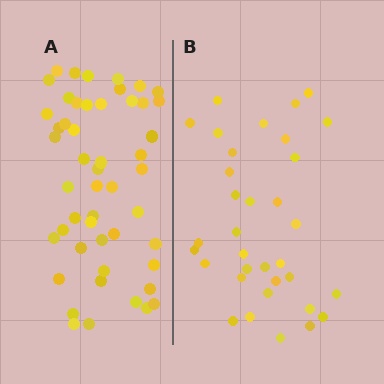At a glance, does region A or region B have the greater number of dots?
Region A (the left region) has more dots.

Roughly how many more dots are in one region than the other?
Region A has approximately 15 more dots than region B.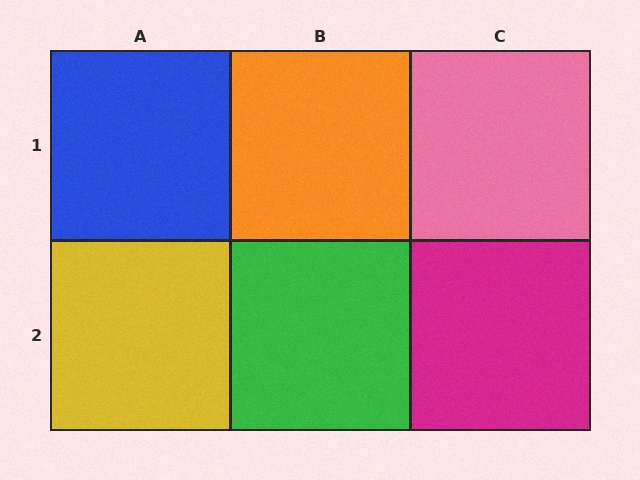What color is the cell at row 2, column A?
Yellow.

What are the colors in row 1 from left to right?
Blue, orange, pink.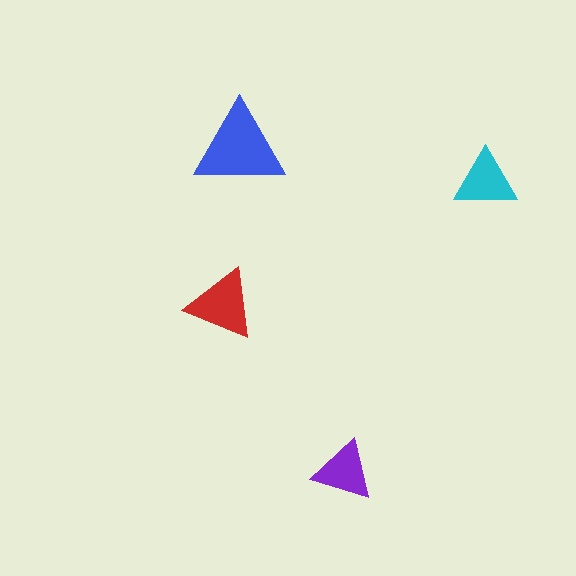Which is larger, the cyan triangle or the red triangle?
The red one.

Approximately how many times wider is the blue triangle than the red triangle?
About 1.5 times wider.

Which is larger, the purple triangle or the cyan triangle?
The cyan one.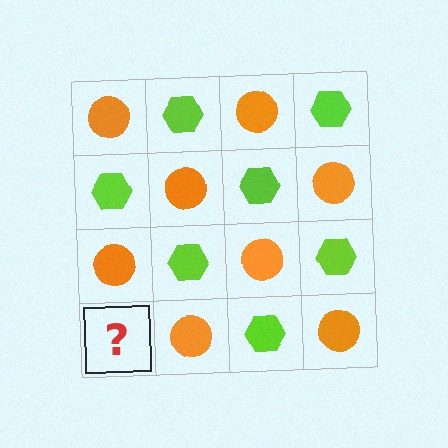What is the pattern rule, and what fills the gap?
The rule is that it alternates orange circle and lime hexagon in a checkerboard pattern. The gap should be filled with a lime hexagon.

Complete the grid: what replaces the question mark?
The question mark should be replaced with a lime hexagon.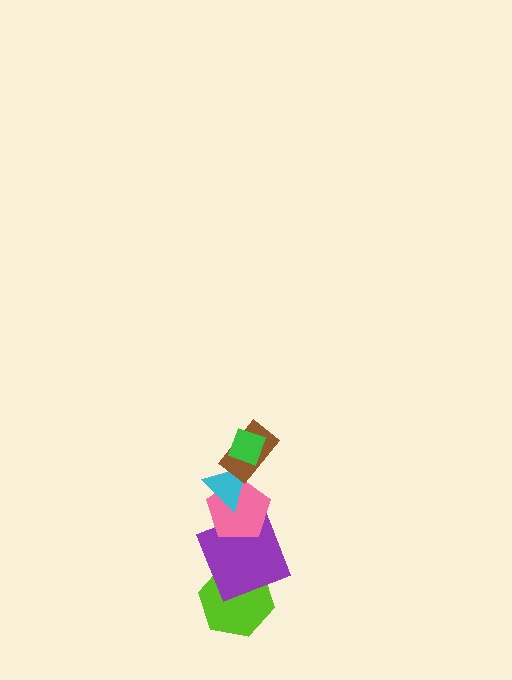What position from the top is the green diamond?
The green diamond is 1st from the top.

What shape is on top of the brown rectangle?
The green diamond is on top of the brown rectangle.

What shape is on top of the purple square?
The pink pentagon is on top of the purple square.